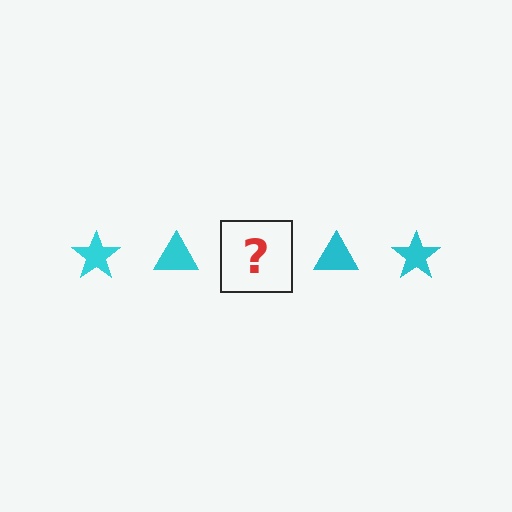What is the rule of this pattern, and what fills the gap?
The rule is that the pattern cycles through star, triangle shapes in cyan. The gap should be filled with a cyan star.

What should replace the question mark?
The question mark should be replaced with a cyan star.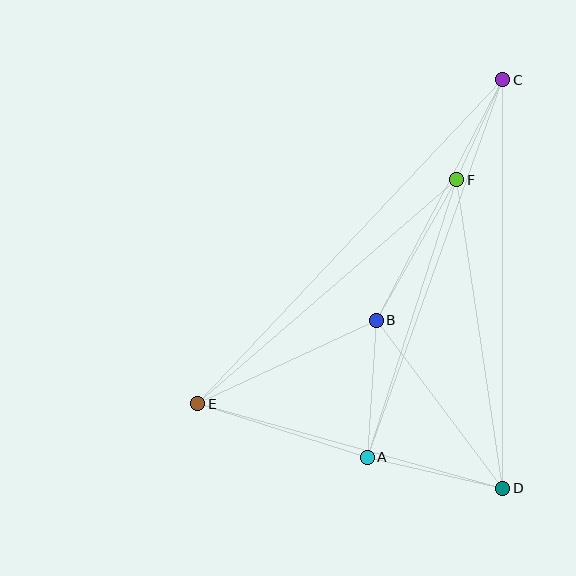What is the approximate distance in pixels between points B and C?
The distance between B and C is approximately 272 pixels.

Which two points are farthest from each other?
Points C and E are farthest from each other.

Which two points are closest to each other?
Points C and F are closest to each other.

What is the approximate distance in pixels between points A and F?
The distance between A and F is approximately 292 pixels.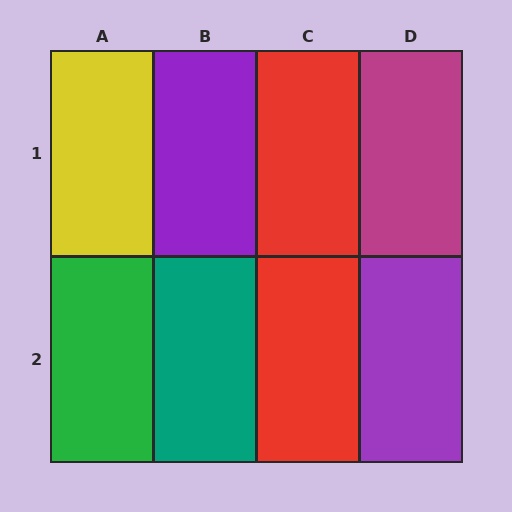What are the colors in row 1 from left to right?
Yellow, purple, red, magenta.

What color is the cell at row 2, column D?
Purple.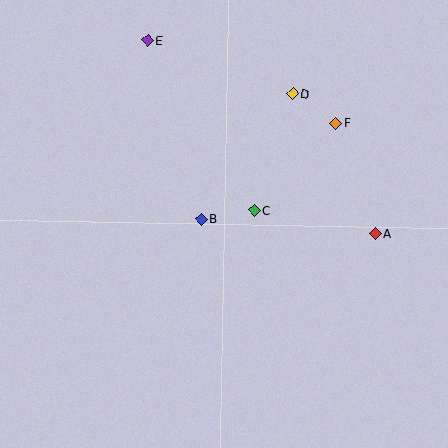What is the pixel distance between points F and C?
The distance between F and C is 119 pixels.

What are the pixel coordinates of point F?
Point F is at (336, 123).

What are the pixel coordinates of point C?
Point C is at (255, 210).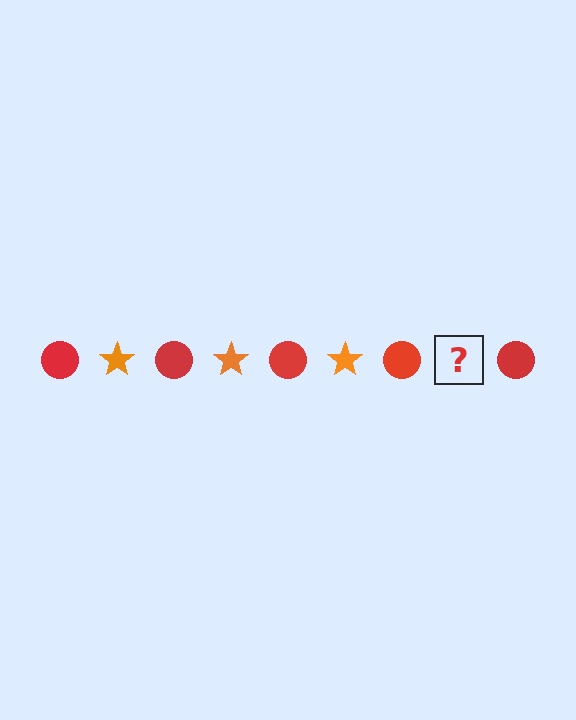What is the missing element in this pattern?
The missing element is an orange star.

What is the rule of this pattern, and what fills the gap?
The rule is that the pattern alternates between red circle and orange star. The gap should be filled with an orange star.